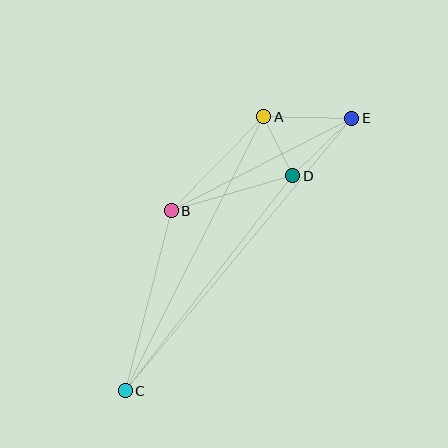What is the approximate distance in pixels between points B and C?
The distance between B and C is approximately 186 pixels.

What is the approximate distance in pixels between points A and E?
The distance between A and E is approximately 88 pixels.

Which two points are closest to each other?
Points A and D are closest to each other.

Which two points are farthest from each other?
Points C and E are farthest from each other.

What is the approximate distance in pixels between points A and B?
The distance between A and B is approximately 132 pixels.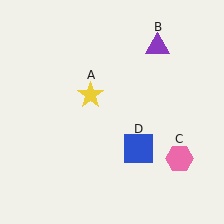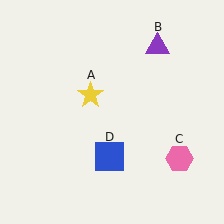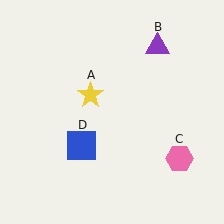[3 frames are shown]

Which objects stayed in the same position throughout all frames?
Yellow star (object A) and purple triangle (object B) and pink hexagon (object C) remained stationary.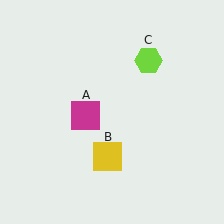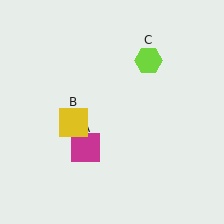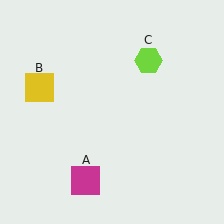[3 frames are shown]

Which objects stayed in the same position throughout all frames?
Lime hexagon (object C) remained stationary.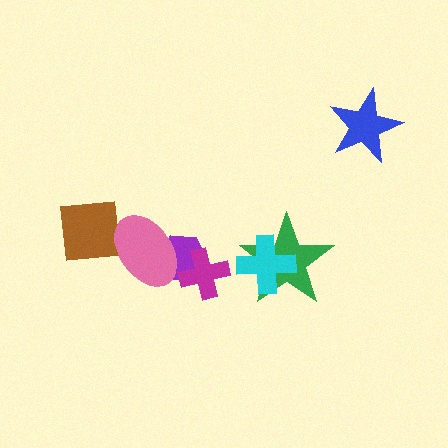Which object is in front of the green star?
The cyan cross is in front of the green star.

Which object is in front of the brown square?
The pink ellipse is in front of the brown square.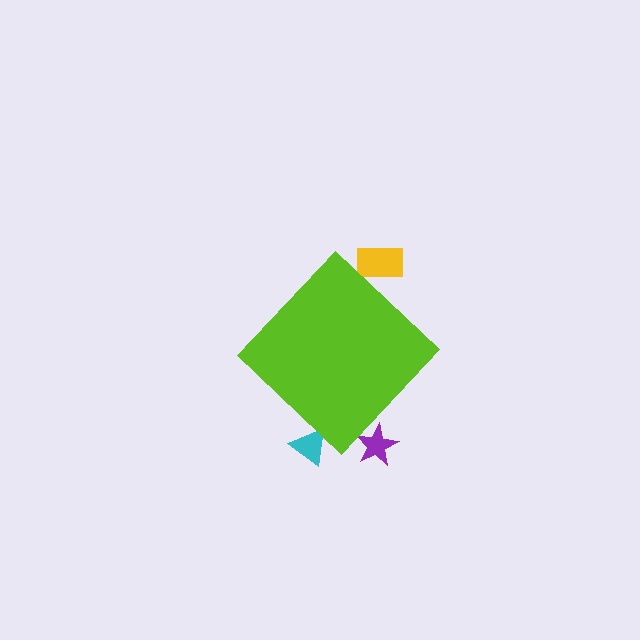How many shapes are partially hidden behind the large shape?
3 shapes are partially hidden.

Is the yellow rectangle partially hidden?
Yes, the yellow rectangle is partially hidden behind the lime diamond.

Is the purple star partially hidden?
Yes, the purple star is partially hidden behind the lime diamond.